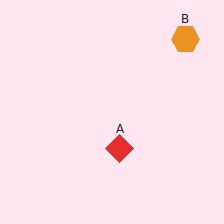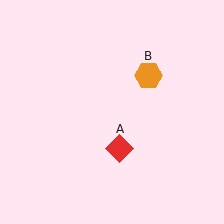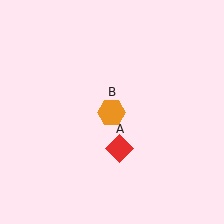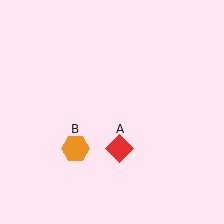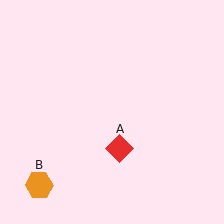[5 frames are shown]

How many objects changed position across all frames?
1 object changed position: orange hexagon (object B).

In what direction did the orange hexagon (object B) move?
The orange hexagon (object B) moved down and to the left.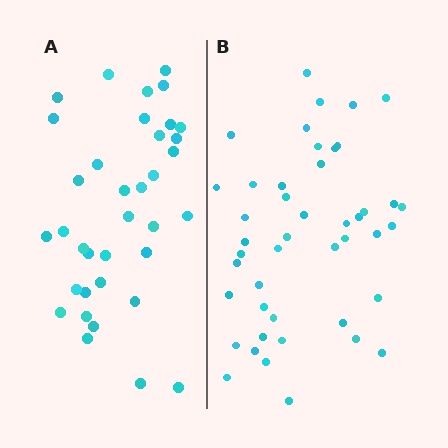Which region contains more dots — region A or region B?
Region B (the right region) has more dots.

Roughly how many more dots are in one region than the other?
Region B has roughly 8 or so more dots than region A.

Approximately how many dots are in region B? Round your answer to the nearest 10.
About 40 dots. (The exact count is 45, which rounds to 40.)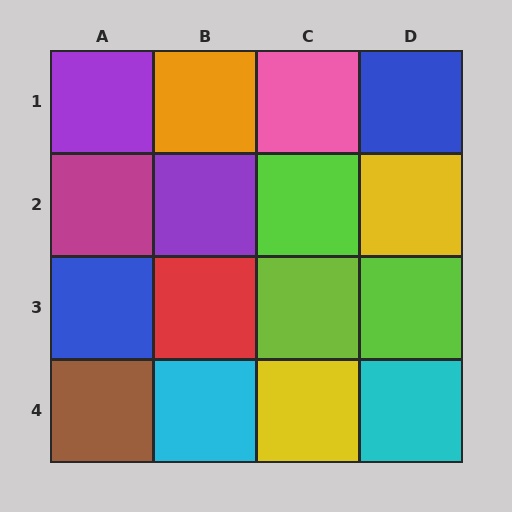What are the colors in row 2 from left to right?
Magenta, purple, lime, yellow.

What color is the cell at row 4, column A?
Brown.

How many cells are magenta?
1 cell is magenta.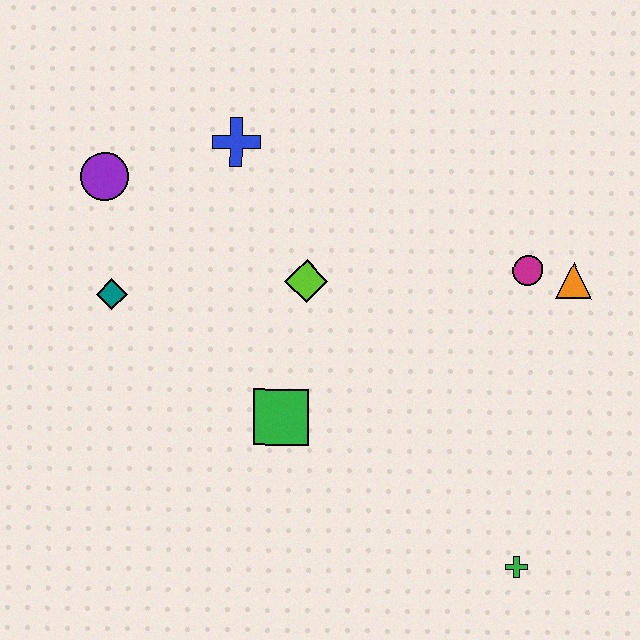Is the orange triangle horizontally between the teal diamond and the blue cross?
No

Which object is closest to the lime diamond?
The green square is closest to the lime diamond.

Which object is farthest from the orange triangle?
The purple circle is farthest from the orange triangle.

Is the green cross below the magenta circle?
Yes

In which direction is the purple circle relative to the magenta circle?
The purple circle is to the left of the magenta circle.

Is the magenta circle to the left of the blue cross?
No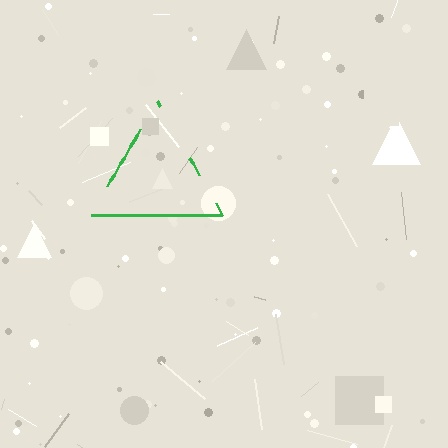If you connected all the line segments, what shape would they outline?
They would outline a triangle.